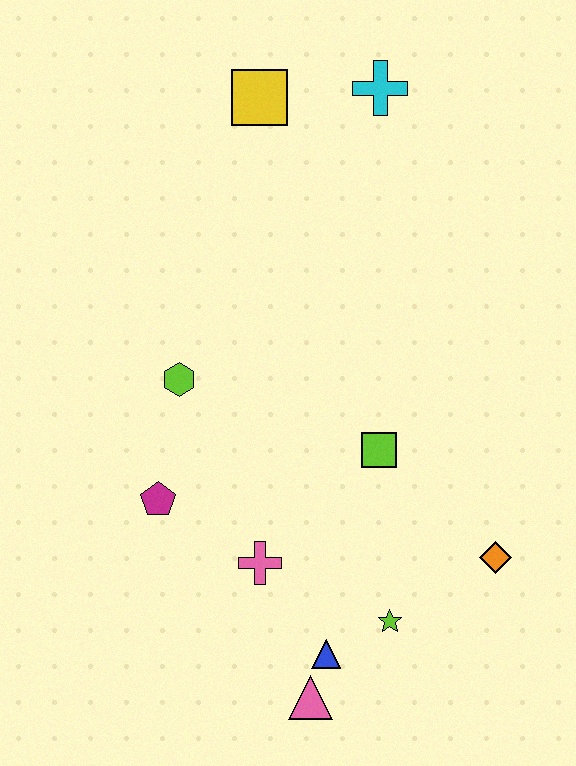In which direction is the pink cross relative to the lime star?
The pink cross is to the left of the lime star.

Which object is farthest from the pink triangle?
The cyan cross is farthest from the pink triangle.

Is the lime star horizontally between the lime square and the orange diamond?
Yes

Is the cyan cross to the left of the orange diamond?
Yes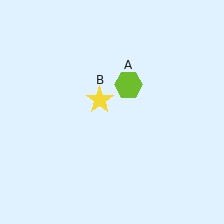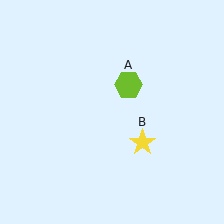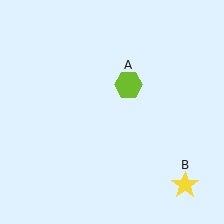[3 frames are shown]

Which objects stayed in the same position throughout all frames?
Lime hexagon (object A) remained stationary.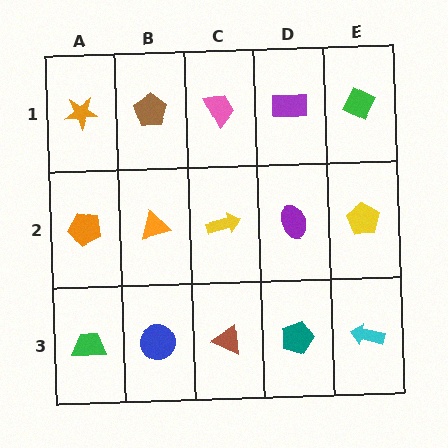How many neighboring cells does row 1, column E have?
2.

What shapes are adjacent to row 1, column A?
An orange pentagon (row 2, column A), a brown pentagon (row 1, column B).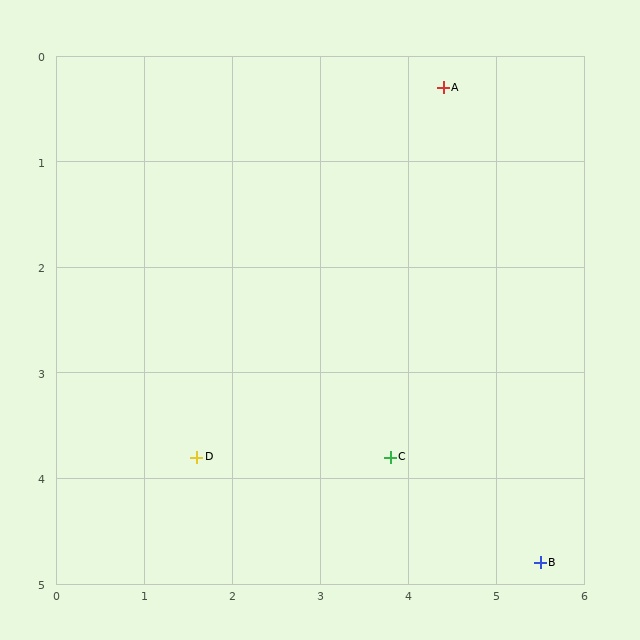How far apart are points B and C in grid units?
Points B and C are about 2.0 grid units apart.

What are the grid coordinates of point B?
Point B is at approximately (5.5, 4.8).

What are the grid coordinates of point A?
Point A is at approximately (4.4, 0.3).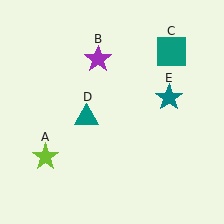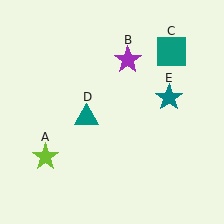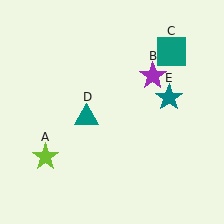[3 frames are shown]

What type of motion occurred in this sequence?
The purple star (object B) rotated clockwise around the center of the scene.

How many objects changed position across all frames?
1 object changed position: purple star (object B).